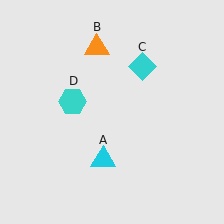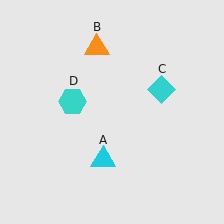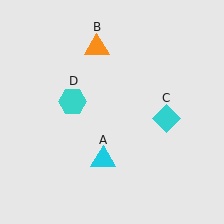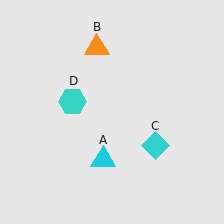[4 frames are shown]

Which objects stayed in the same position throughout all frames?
Cyan triangle (object A) and orange triangle (object B) and cyan hexagon (object D) remained stationary.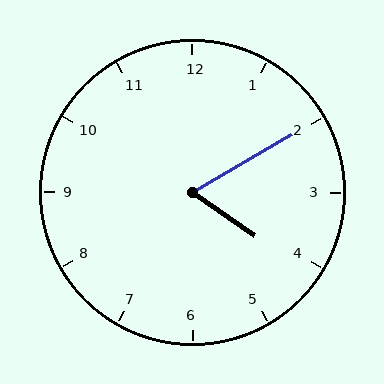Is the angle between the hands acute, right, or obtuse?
It is acute.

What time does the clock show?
4:10.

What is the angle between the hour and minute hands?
Approximately 65 degrees.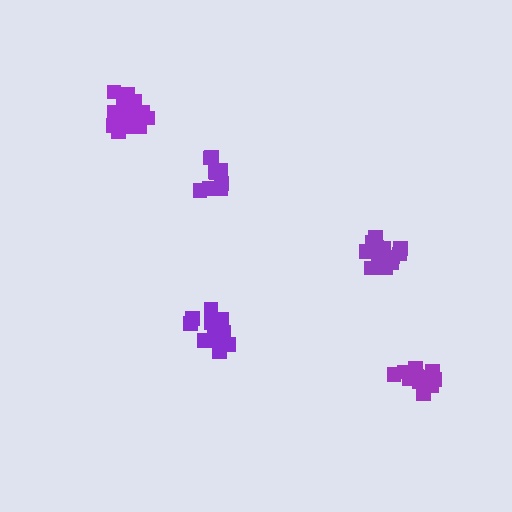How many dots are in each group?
Group 1: 12 dots, Group 2: 15 dots, Group 3: 15 dots, Group 4: 11 dots, Group 5: 17 dots (70 total).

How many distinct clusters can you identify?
There are 5 distinct clusters.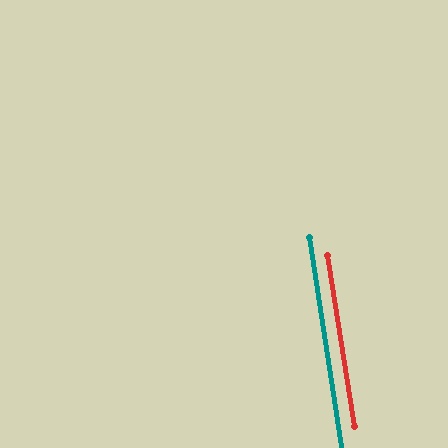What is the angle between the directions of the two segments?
Approximately 0 degrees.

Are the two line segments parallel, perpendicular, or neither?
Parallel — their directions differ by only 0.3°.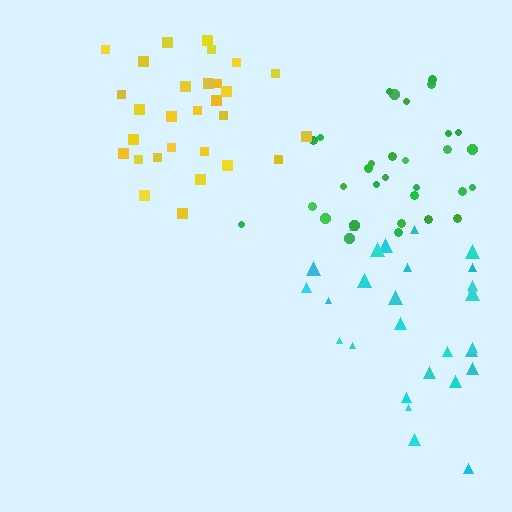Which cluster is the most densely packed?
Yellow.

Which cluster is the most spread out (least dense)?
Cyan.